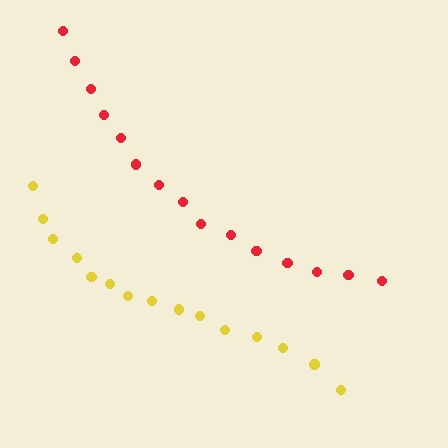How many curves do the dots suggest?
There are 2 distinct paths.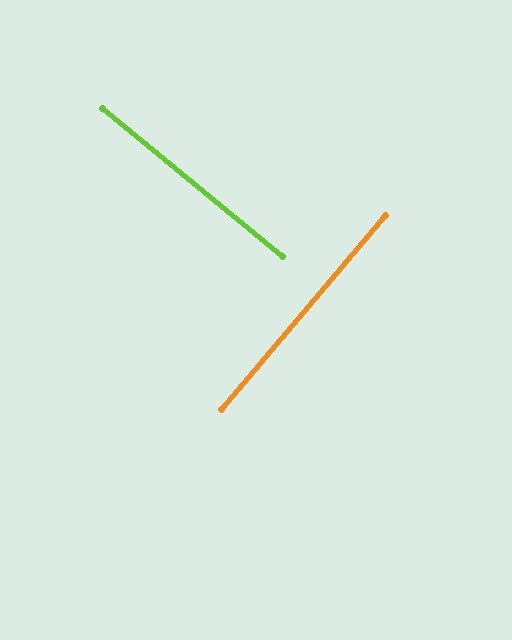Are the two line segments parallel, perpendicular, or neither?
Perpendicular — they meet at approximately 89°.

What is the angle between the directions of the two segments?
Approximately 89 degrees.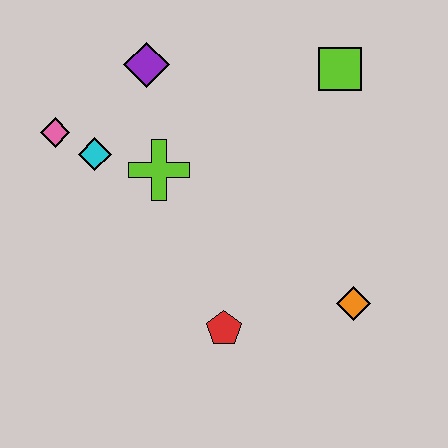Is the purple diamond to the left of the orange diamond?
Yes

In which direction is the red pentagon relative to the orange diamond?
The red pentagon is to the left of the orange diamond.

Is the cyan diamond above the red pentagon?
Yes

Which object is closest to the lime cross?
The cyan diamond is closest to the lime cross.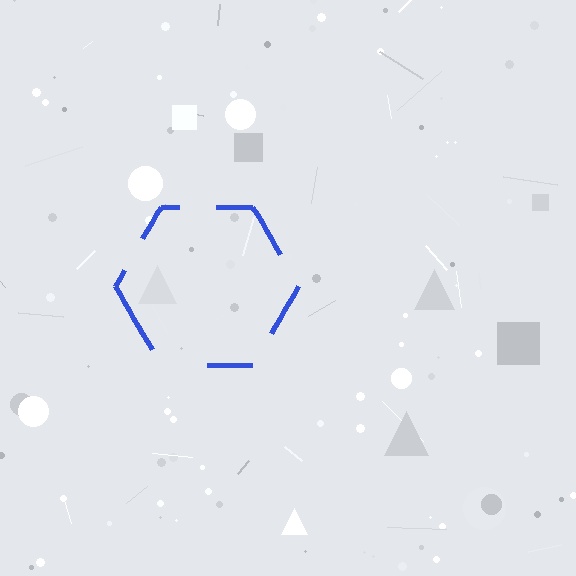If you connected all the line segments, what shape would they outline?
They would outline a hexagon.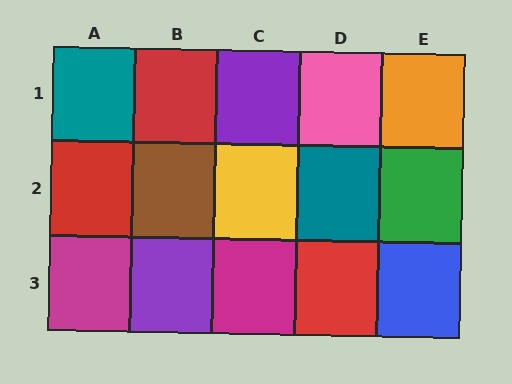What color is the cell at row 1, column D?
Pink.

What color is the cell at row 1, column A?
Teal.